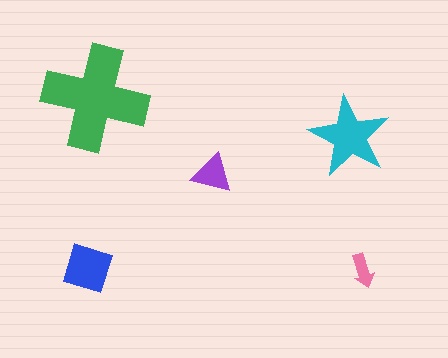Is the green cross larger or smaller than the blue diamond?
Larger.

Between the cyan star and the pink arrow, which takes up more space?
The cyan star.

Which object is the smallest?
The pink arrow.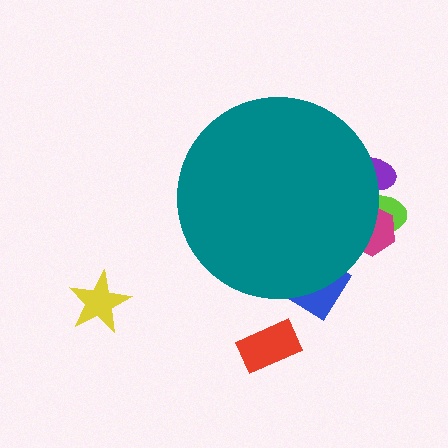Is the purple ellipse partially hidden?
Yes, the purple ellipse is partially hidden behind the teal circle.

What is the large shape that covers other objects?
A teal circle.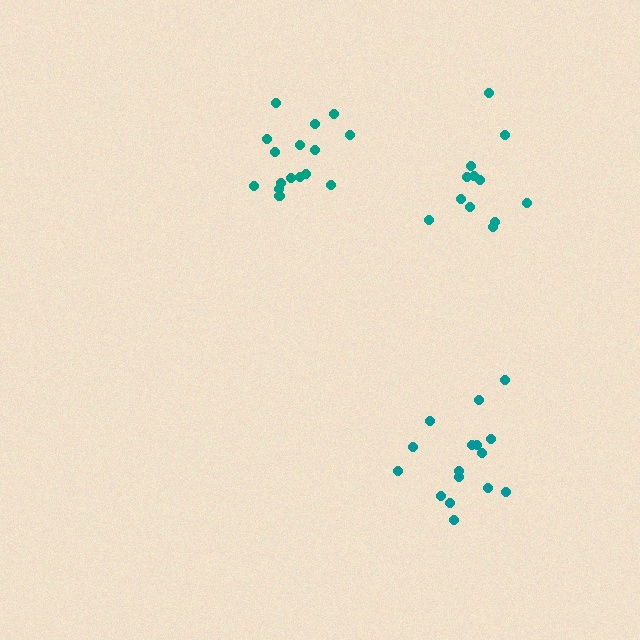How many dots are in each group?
Group 1: 16 dots, Group 2: 16 dots, Group 3: 12 dots (44 total).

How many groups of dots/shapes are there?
There are 3 groups.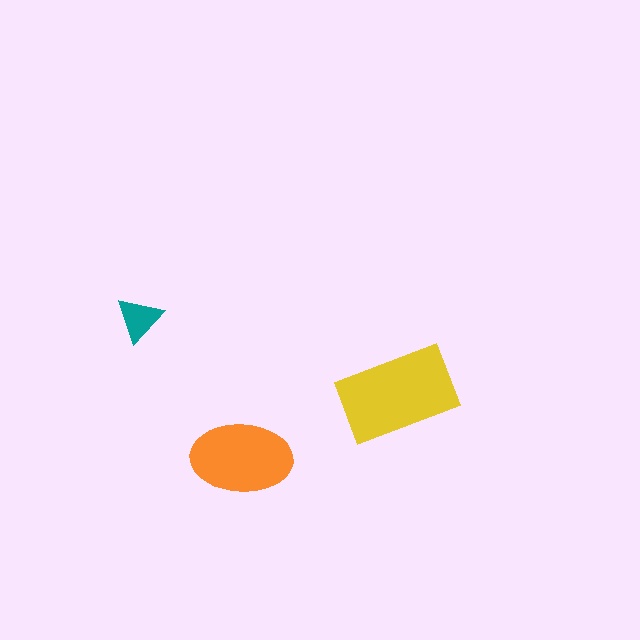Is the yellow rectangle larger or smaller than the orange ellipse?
Larger.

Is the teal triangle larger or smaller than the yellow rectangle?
Smaller.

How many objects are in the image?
There are 3 objects in the image.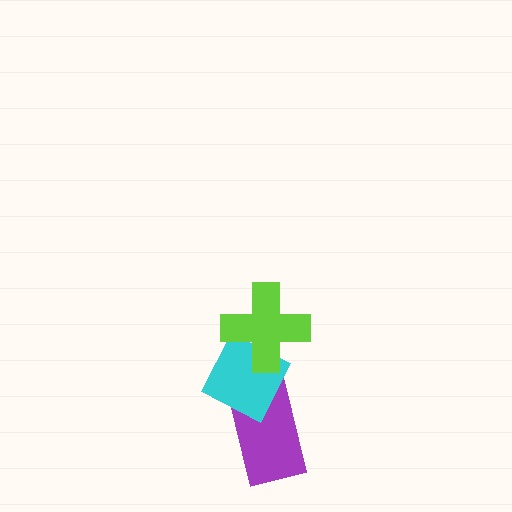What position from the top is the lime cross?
The lime cross is 1st from the top.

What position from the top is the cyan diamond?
The cyan diamond is 2nd from the top.